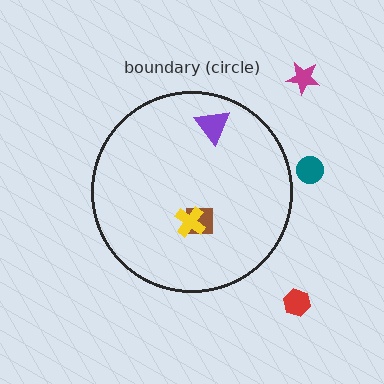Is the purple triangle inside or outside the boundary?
Inside.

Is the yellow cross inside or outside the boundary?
Inside.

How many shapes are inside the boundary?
3 inside, 3 outside.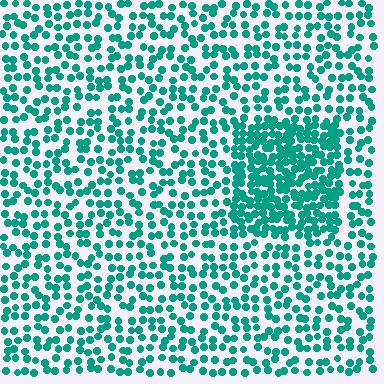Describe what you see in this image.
The image contains small teal elements arranged at two different densities. A rectangle-shaped region is visible where the elements are more densely packed than the surrounding area.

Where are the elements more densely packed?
The elements are more densely packed inside the rectangle boundary.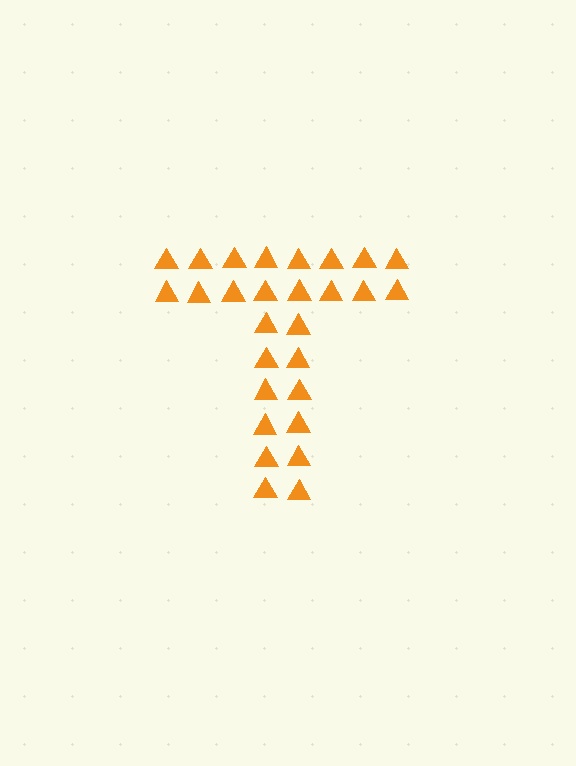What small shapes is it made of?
It is made of small triangles.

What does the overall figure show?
The overall figure shows the letter T.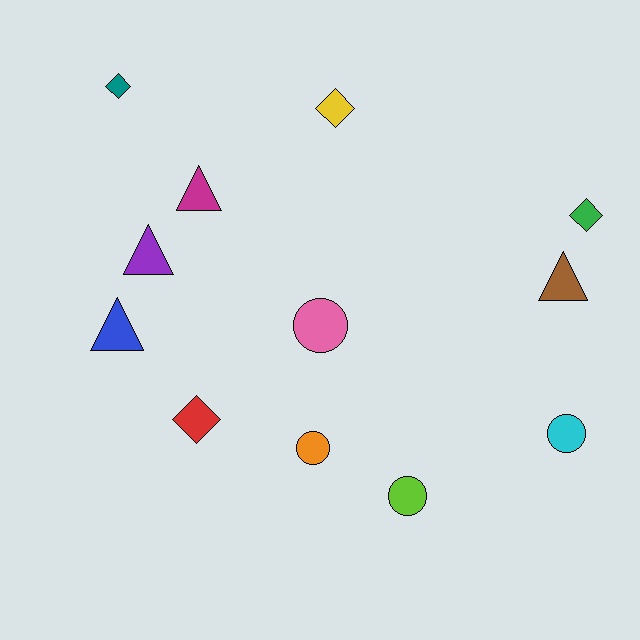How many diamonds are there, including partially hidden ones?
There are 4 diamonds.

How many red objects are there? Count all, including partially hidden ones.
There is 1 red object.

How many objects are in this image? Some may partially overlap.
There are 12 objects.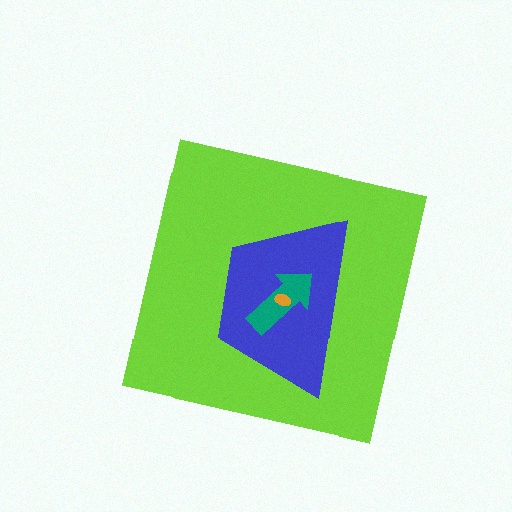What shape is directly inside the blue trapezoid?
The teal arrow.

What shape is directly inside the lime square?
The blue trapezoid.